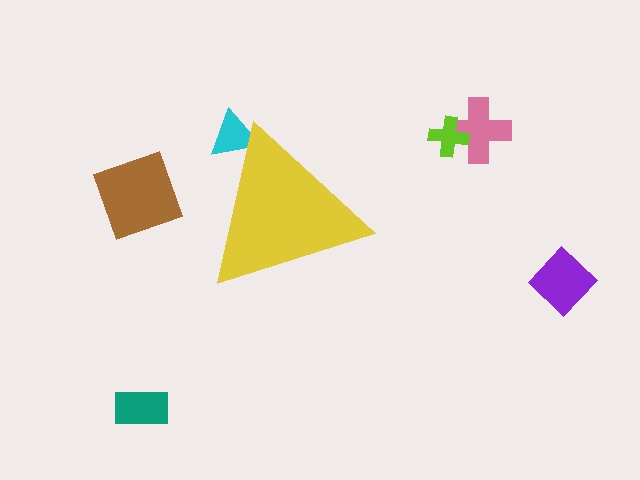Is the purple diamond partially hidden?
No, the purple diamond is fully visible.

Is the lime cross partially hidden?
No, the lime cross is fully visible.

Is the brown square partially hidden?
No, the brown square is fully visible.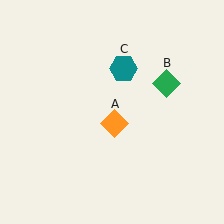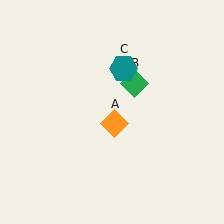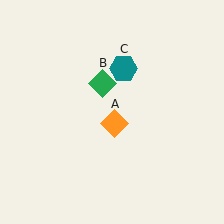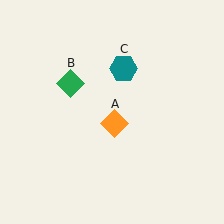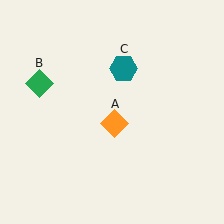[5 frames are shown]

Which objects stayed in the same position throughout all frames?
Orange diamond (object A) and teal hexagon (object C) remained stationary.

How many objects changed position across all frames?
1 object changed position: green diamond (object B).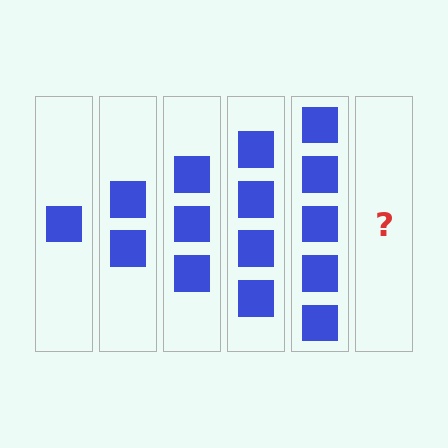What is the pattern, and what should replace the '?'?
The pattern is that each step adds one more square. The '?' should be 6 squares.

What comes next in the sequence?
The next element should be 6 squares.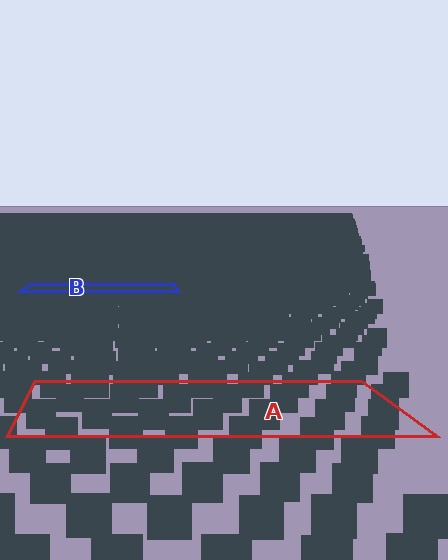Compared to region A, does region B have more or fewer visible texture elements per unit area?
Region B has more texture elements per unit area — they are packed more densely because it is farther away.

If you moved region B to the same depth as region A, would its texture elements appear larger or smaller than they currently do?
They would appear larger. At a closer depth, the same texture elements are projected at a bigger on-screen size.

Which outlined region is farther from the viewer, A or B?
Region B is farther from the viewer — the texture elements inside it appear smaller and more densely packed.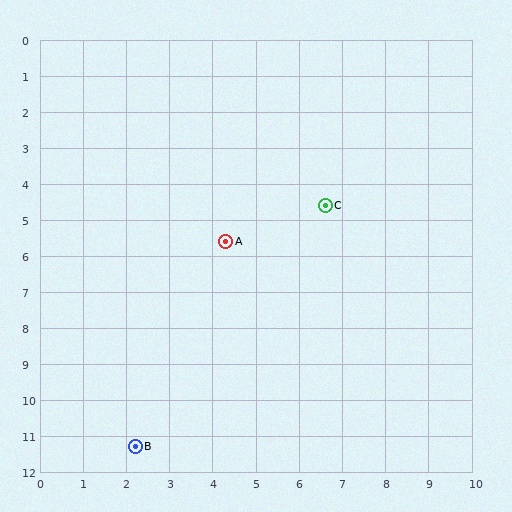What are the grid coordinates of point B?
Point B is at approximately (2.2, 11.3).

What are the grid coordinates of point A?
Point A is at approximately (4.3, 5.6).